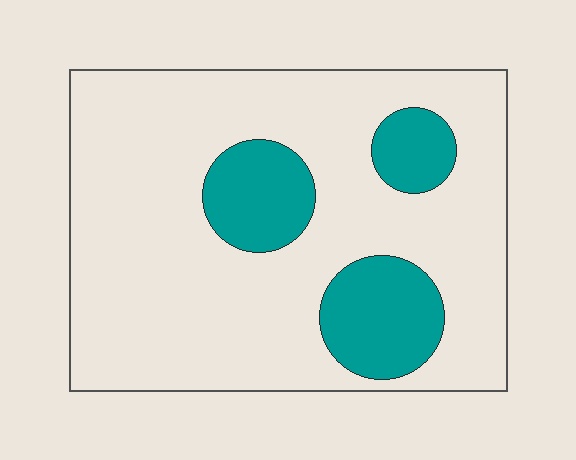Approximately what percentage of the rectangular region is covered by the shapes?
Approximately 20%.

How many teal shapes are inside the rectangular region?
3.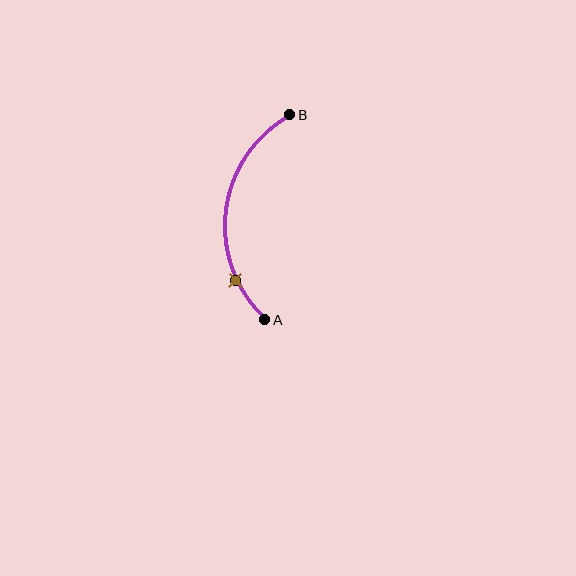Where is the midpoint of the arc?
The arc midpoint is the point on the curve farthest from the straight line joining A and B. It sits to the left of that line.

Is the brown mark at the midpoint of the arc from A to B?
No. The brown mark lies on the arc but is closer to endpoint A. The arc midpoint would be at the point on the curve equidistant along the arc from both A and B.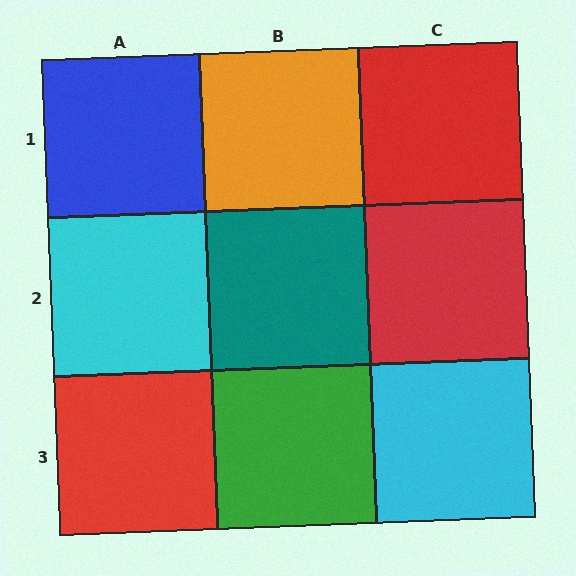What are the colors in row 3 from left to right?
Red, green, cyan.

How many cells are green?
1 cell is green.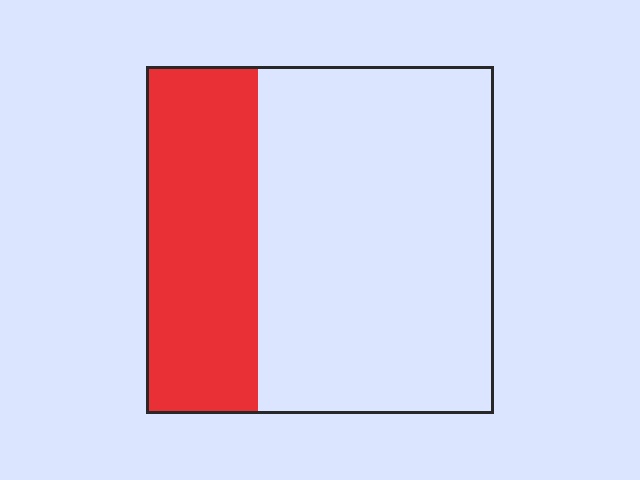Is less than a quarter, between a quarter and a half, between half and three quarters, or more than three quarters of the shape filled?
Between a quarter and a half.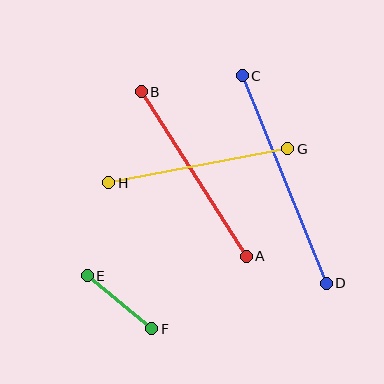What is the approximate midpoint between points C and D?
The midpoint is at approximately (284, 179) pixels.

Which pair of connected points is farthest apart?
Points C and D are farthest apart.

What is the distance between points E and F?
The distance is approximately 84 pixels.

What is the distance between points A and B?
The distance is approximately 195 pixels.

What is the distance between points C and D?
The distance is approximately 224 pixels.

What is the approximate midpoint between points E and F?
The midpoint is at approximately (120, 302) pixels.